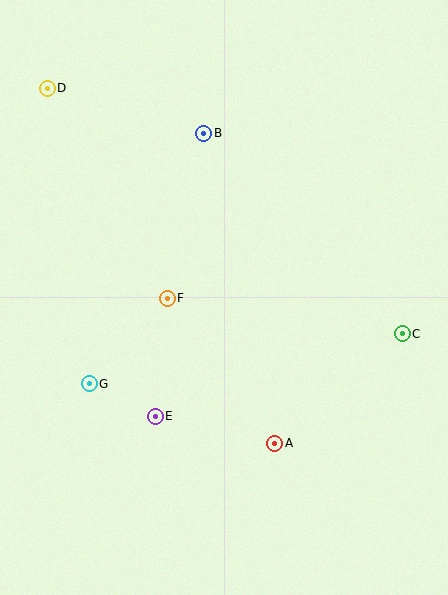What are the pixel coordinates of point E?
Point E is at (155, 416).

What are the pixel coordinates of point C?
Point C is at (402, 334).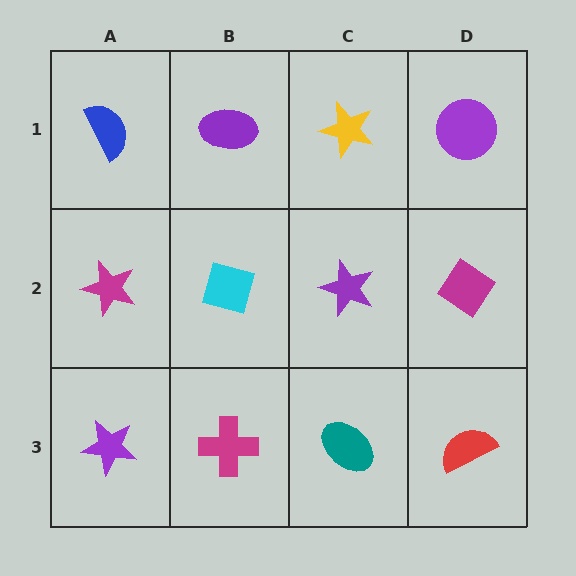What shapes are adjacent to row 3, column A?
A magenta star (row 2, column A), a magenta cross (row 3, column B).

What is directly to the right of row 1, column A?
A purple ellipse.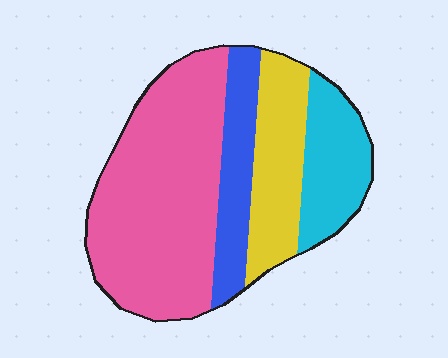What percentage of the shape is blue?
Blue takes up about one sixth (1/6) of the shape.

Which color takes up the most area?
Pink, at roughly 50%.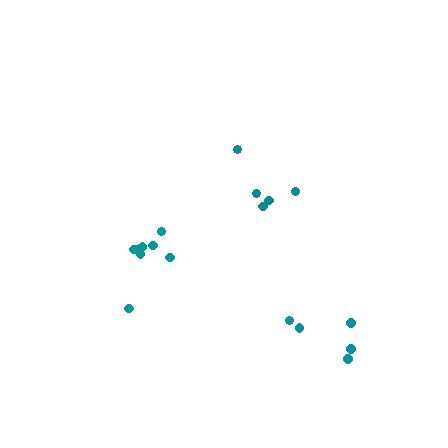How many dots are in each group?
Group 1: 8 dots, Group 2: 5 dots, Group 3: 5 dots (18 total).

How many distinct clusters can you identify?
There are 3 distinct clusters.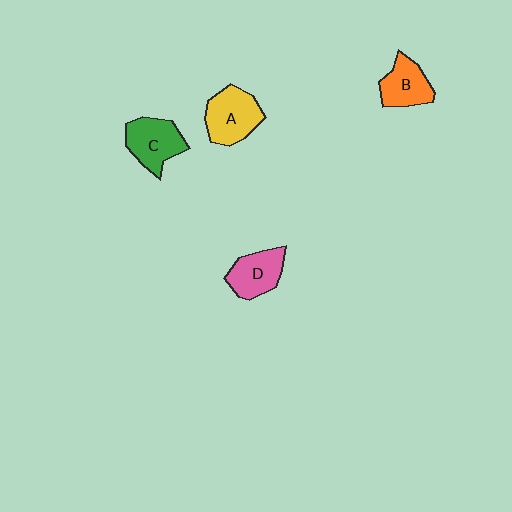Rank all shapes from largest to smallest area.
From largest to smallest: A (yellow), C (green), D (pink), B (orange).